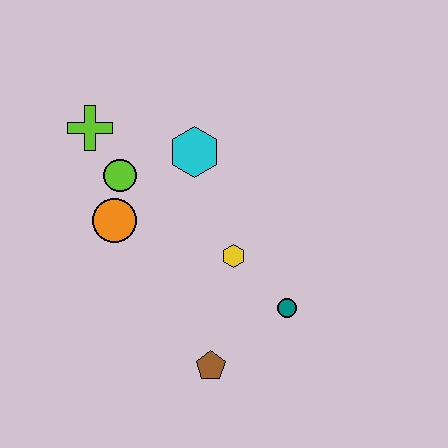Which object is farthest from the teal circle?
The lime cross is farthest from the teal circle.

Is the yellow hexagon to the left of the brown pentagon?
No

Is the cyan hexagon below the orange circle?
No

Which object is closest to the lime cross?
The lime circle is closest to the lime cross.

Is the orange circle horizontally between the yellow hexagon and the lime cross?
Yes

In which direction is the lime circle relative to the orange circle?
The lime circle is above the orange circle.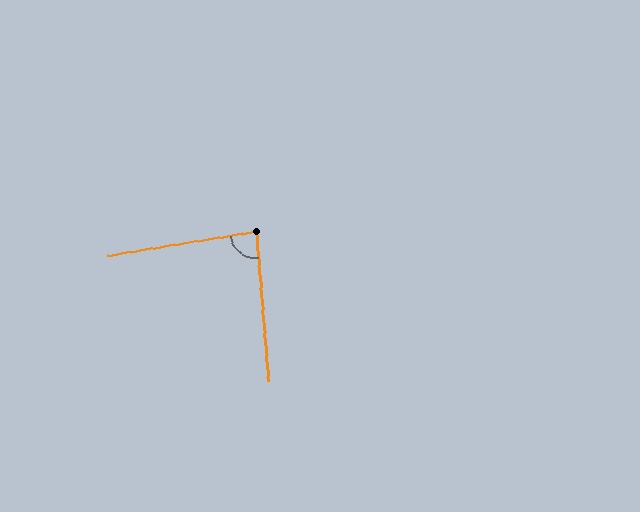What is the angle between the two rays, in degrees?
Approximately 85 degrees.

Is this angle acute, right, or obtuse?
It is approximately a right angle.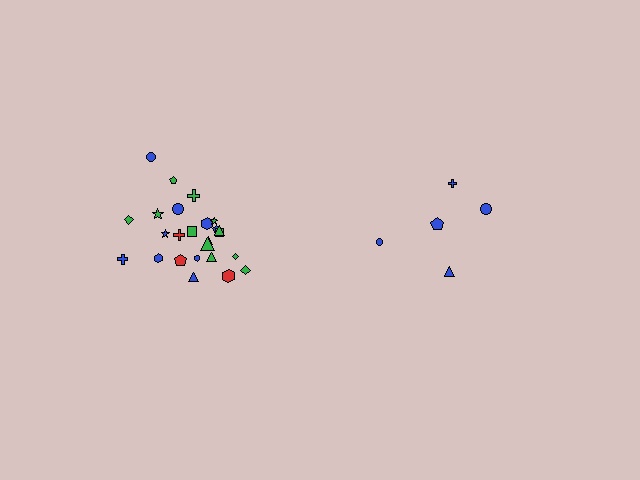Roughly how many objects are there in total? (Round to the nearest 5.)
Roughly 30 objects in total.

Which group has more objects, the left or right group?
The left group.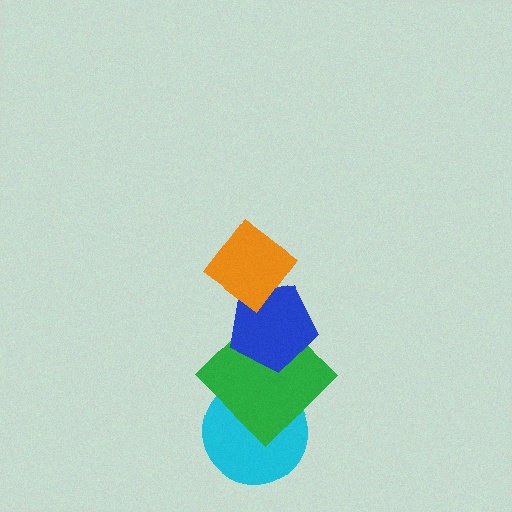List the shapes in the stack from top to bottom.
From top to bottom: the orange diamond, the blue pentagon, the green diamond, the cyan circle.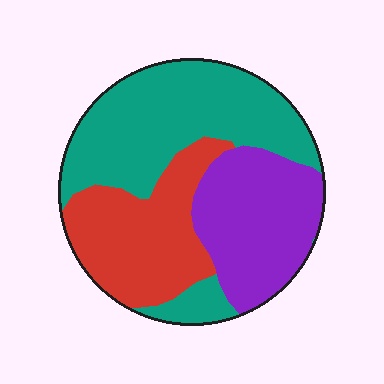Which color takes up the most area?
Teal, at roughly 45%.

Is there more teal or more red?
Teal.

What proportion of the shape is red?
Red takes up about one quarter (1/4) of the shape.